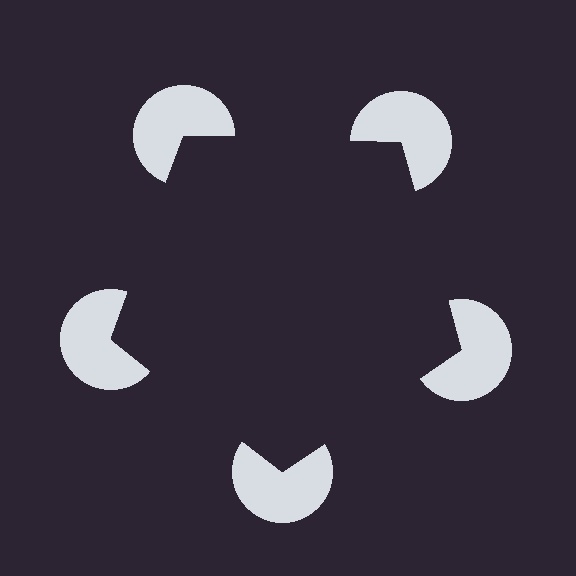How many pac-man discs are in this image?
There are 5 — one at each vertex of the illusory pentagon.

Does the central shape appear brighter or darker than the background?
It typically appears slightly darker than the background, even though no actual brightness change is drawn.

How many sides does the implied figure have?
5 sides.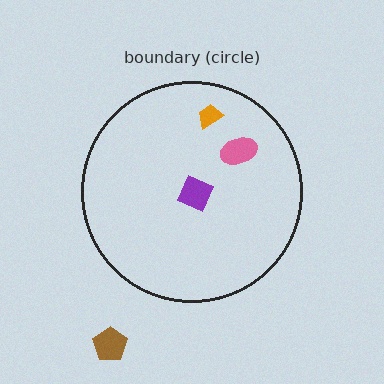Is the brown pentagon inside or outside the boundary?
Outside.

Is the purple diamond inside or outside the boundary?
Inside.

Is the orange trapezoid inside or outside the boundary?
Inside.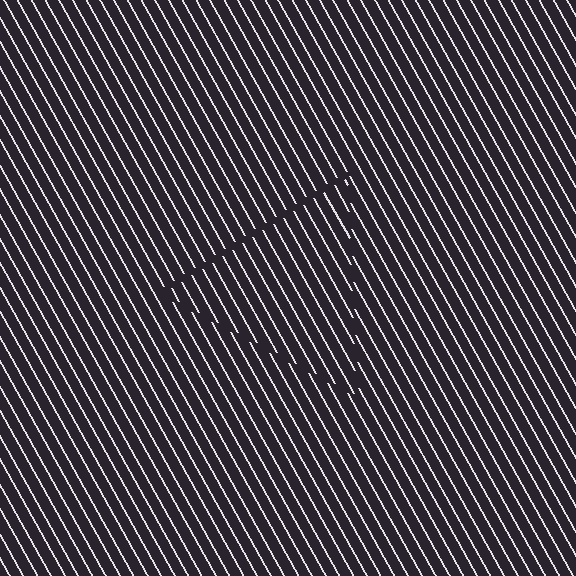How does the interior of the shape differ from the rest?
The interior of the shape contains the same grating, shifted by half a period — the contour is defined by the phase discontinuity where line-ends from the inner and outer gratings abut.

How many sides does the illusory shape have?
3 sides — the line-ends trace a triangle.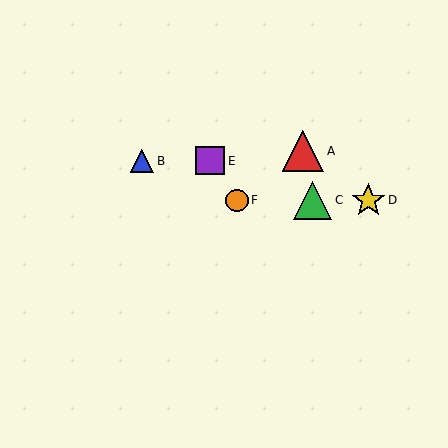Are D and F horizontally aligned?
Yes, both are at y≈200.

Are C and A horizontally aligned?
No, C is at y≈200 and A is at y≈151.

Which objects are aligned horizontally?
Objects C, D, F are aligned horizontally.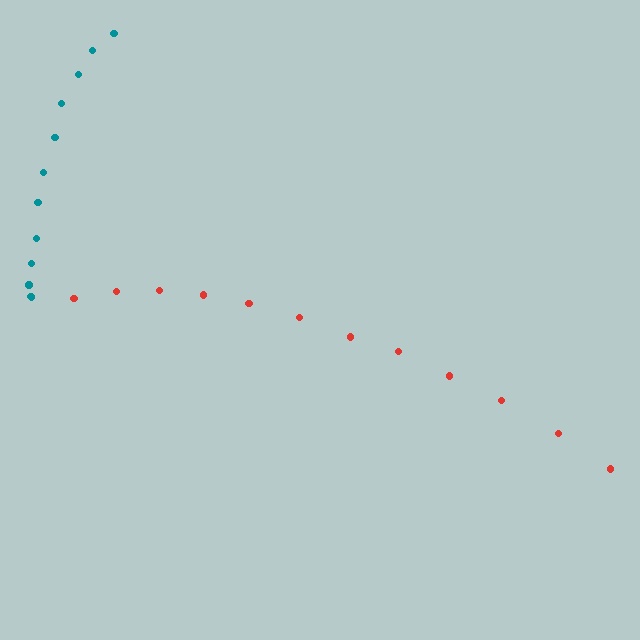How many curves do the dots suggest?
There are 2 distinct paths.